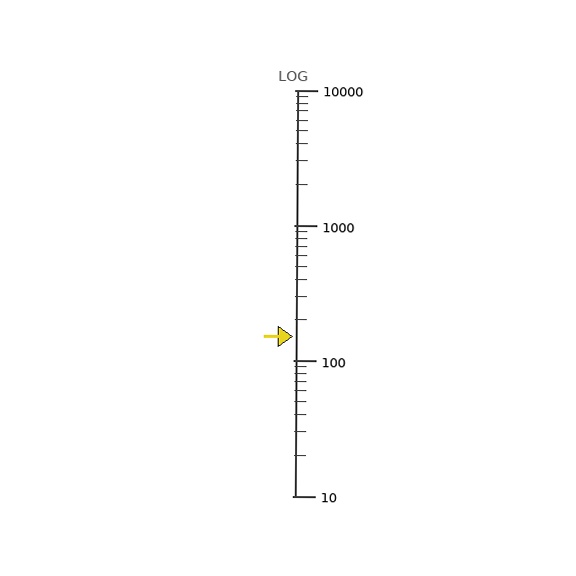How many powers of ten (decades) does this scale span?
The scale spans 3 decades, from 10 to 10000.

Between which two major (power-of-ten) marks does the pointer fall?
The pointer is between 100 and 1000.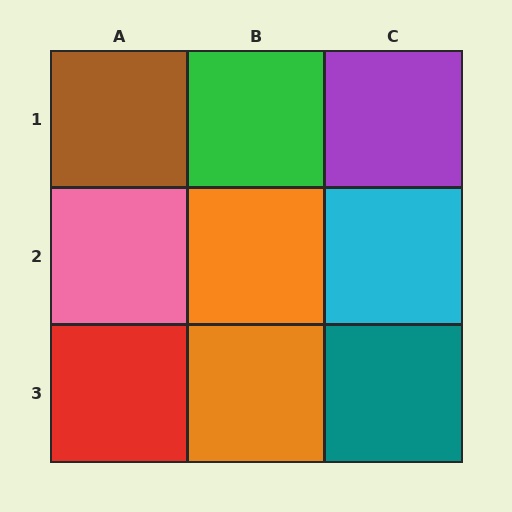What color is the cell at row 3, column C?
Teal.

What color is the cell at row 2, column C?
Cyan.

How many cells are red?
1 cell is red.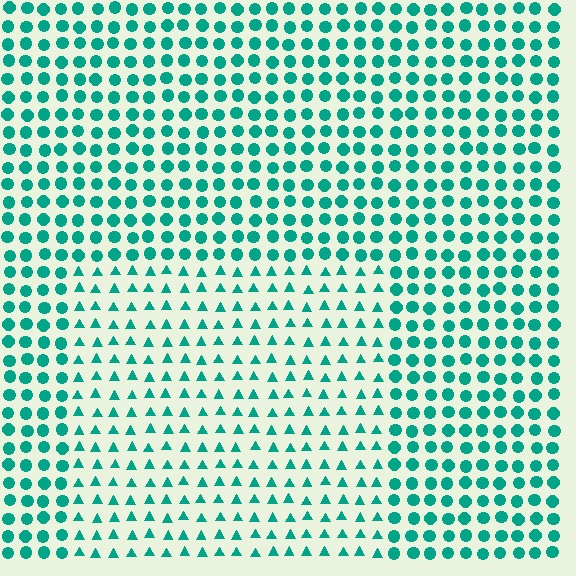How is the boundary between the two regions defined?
The boundary is defined by a change in element shape: triangles inside vs. circles outside. All elements share the same color and spacing.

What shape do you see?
I see a rectangle.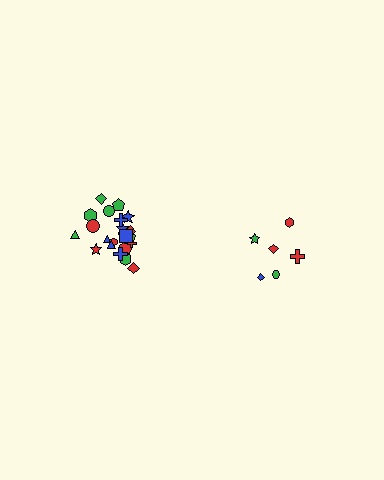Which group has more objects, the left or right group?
The left group.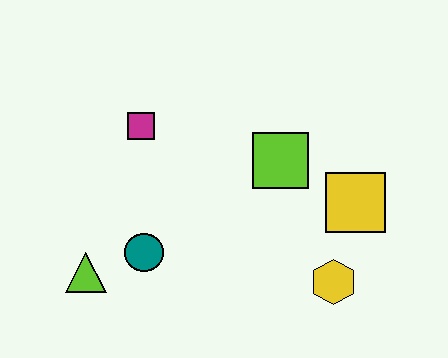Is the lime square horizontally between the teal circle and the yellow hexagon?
Yes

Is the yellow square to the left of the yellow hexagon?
No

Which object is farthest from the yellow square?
The lime triangle is farthest from the yellow square.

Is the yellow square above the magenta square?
No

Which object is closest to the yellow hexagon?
The yellow square is closest to the yellow hexagon.